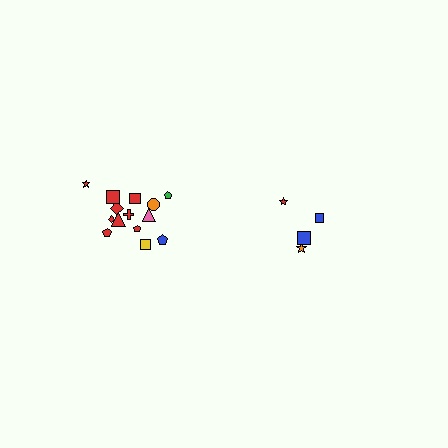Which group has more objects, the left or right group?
The left group.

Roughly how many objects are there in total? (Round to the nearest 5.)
Roughly 20 objects in total.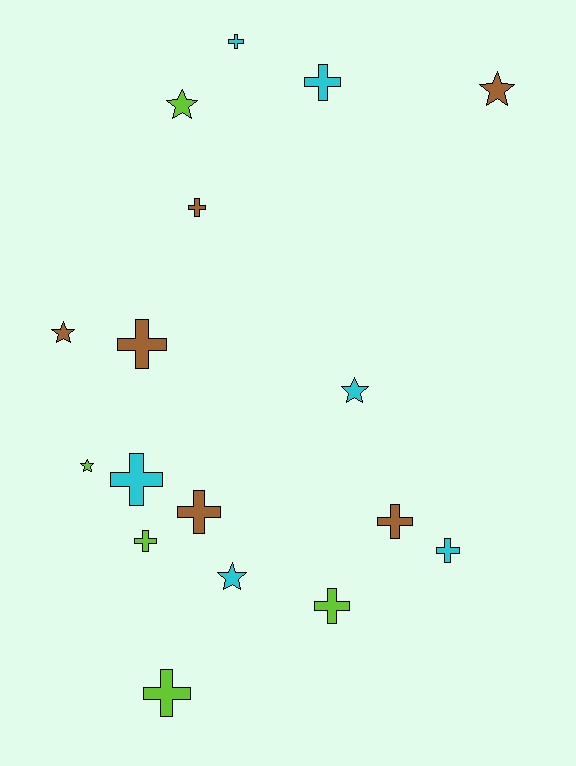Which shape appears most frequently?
Cross, with 11 objects.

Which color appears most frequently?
Brown, with 6 objects.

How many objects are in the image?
There are 17 objects.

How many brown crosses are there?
There are 4 brown crosses.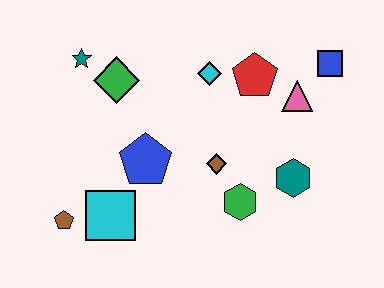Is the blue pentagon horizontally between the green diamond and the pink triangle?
Yes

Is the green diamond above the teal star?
No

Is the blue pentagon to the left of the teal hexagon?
Yes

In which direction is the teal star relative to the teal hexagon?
The teal star is to the left of the teal hexagon.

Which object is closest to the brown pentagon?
The cyan square is closest to the brown pentagon.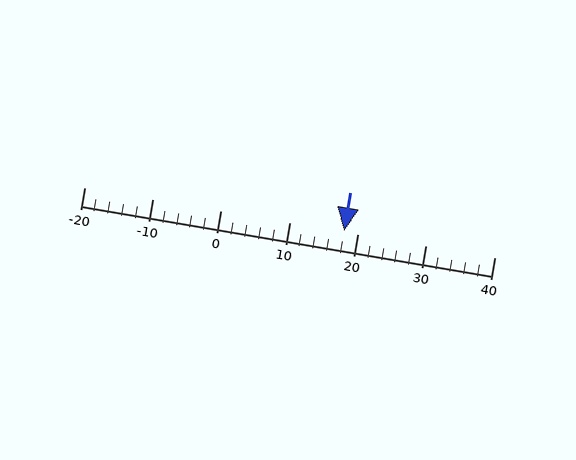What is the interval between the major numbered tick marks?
The major tick marks are spaced 10 units apart.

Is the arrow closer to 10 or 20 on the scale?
The arrow is closer to 20.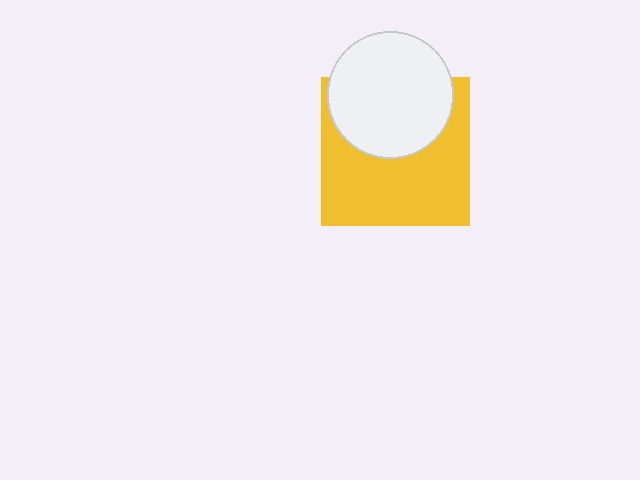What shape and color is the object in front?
The object in front is a white circle.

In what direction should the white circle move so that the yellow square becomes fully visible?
The white circle should move up. That is the shortest direction to clear the overlap and leave the yellow square fully visible.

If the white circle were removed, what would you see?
You would see the complete yellow square.